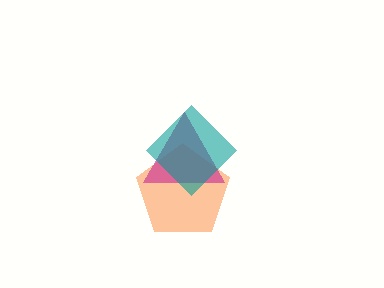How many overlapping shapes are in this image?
There are 3 overlapping shapes in the image.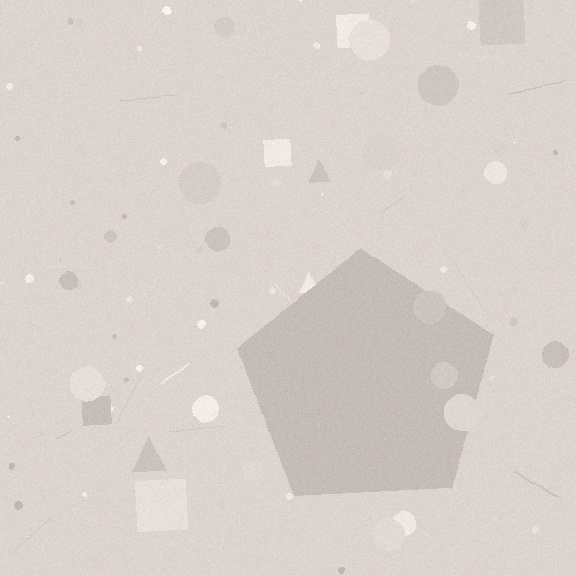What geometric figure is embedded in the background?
A pentagon is embedded in the background.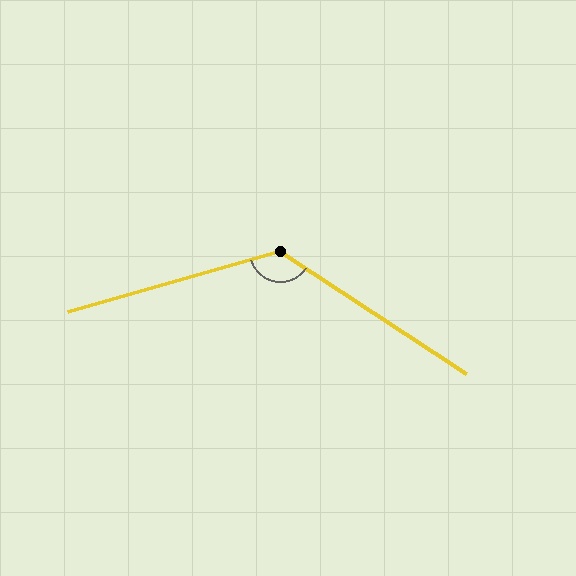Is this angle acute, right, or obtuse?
It is obtuse.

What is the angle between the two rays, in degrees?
Approximately 131 degrees.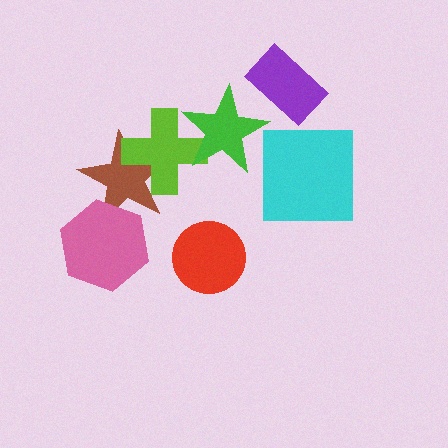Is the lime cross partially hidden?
Yes, it is partially covered by another shape.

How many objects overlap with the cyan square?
0 objects overlap with the cyan square.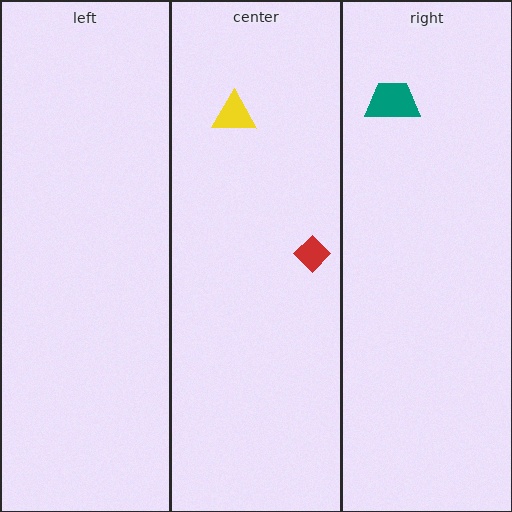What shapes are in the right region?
The teal trapezoid.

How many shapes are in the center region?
2.